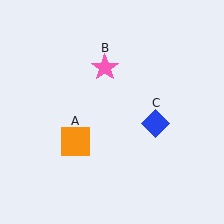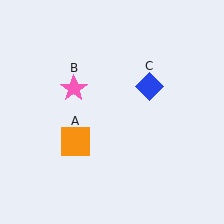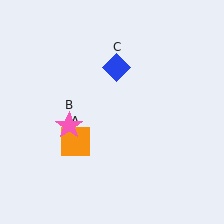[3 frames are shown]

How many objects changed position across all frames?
2 objects changed position: pink star (object B), blue diamond (object C).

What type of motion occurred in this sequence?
The pink star (object B), blue diamond (object C) rotated counterclockwise around the center of the scene.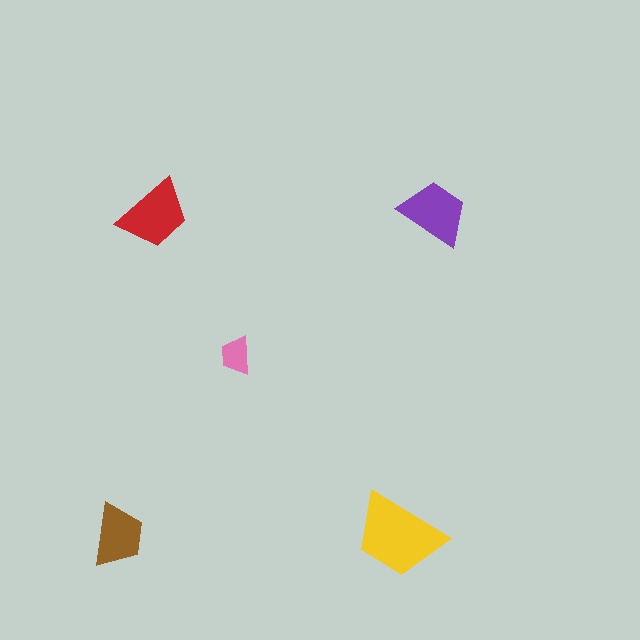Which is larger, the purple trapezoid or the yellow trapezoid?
The yellow one.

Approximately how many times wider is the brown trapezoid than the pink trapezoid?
About 1.5 times wider.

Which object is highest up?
The purple trapezoid is topmost.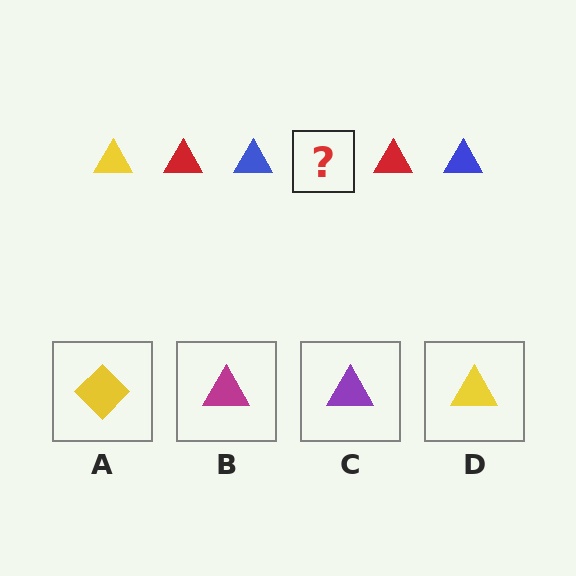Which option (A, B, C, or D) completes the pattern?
D.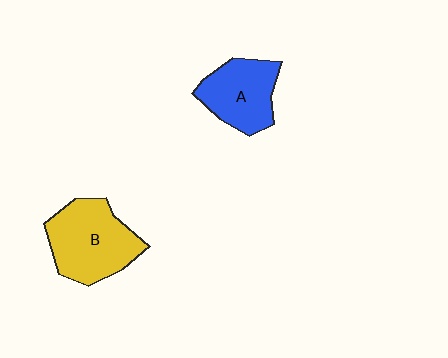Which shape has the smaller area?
Shape A (blue).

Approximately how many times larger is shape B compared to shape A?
Approximately 1.3 times.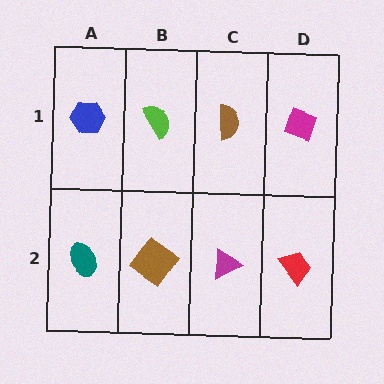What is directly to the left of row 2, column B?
A teal ellipse.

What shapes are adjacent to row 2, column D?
A magenta diamond (row 1, column D), a magenta triangle (row 2, column C).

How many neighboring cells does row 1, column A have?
2.